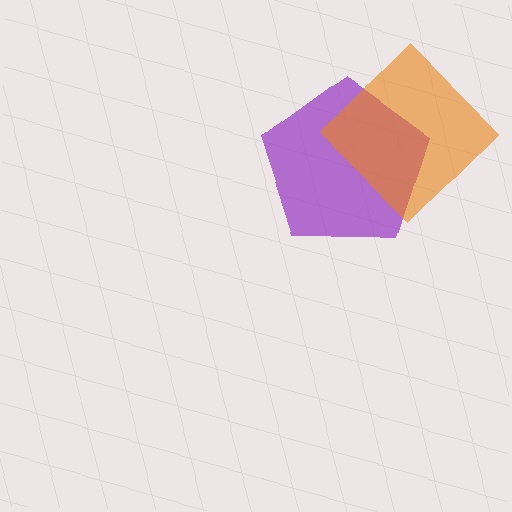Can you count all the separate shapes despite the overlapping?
Yes, there are 2 separate shapes.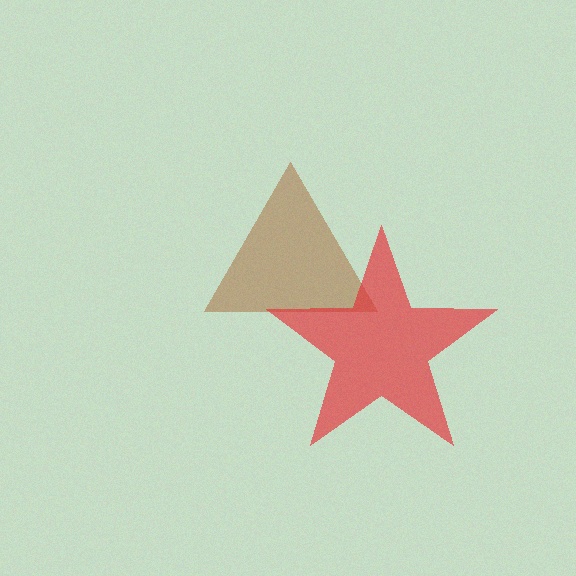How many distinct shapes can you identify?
There are 2 distinct shapes: a brown triangle, a red star.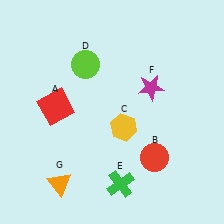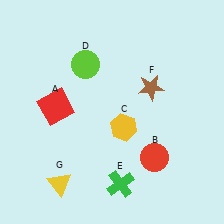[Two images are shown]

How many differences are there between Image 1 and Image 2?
There are 2 differences between the two images.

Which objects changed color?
F changed from magenta to brown. G changed from orange to yellow.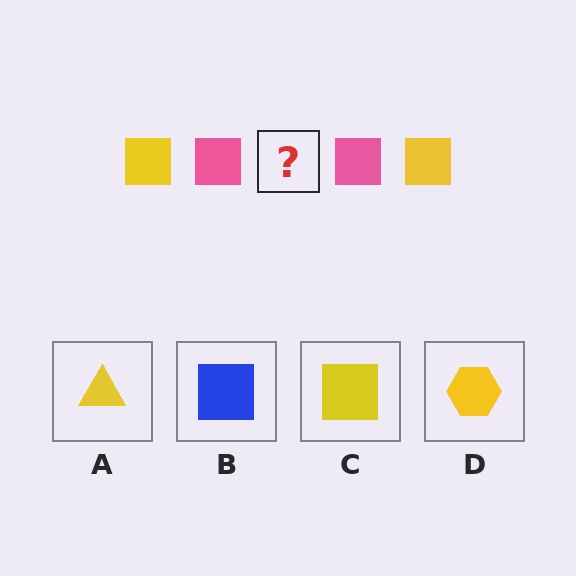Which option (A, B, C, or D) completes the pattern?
C.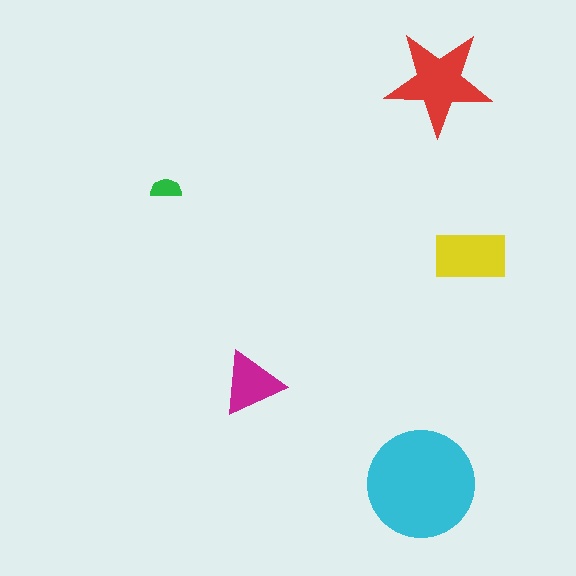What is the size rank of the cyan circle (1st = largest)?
1st.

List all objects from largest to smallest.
The cyan circle, the red star, the yellow rectangle, the magenta triangle, the green semicircle.